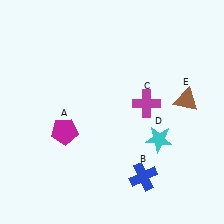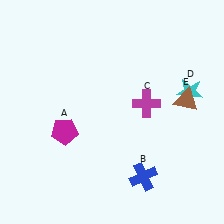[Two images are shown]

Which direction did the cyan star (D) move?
The cyan star (D) moved up.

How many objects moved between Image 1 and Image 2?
1 object moved between the two images.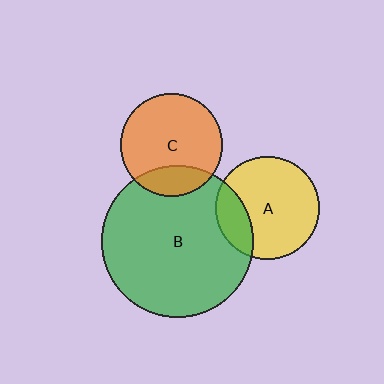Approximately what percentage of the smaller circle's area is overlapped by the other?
Approximately 20%.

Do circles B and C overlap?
Yes.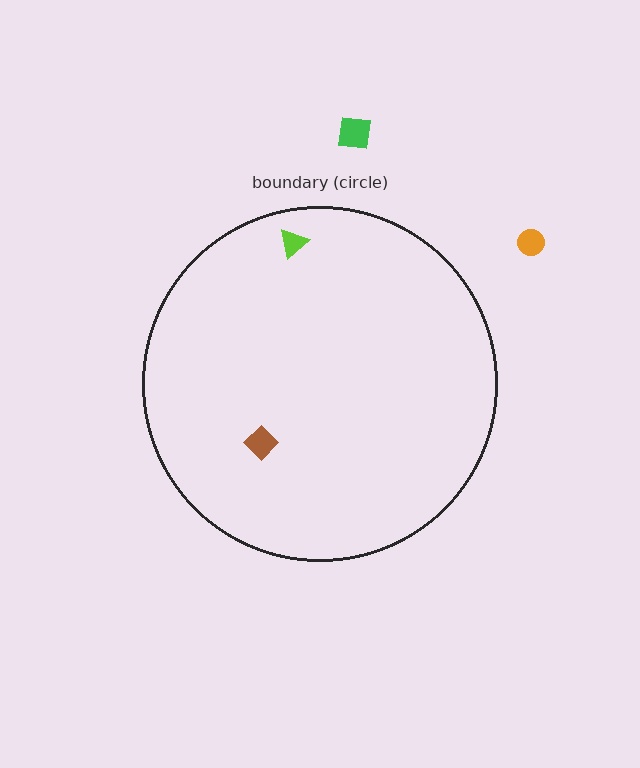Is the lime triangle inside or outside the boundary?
Inside.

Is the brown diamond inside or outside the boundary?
Inside.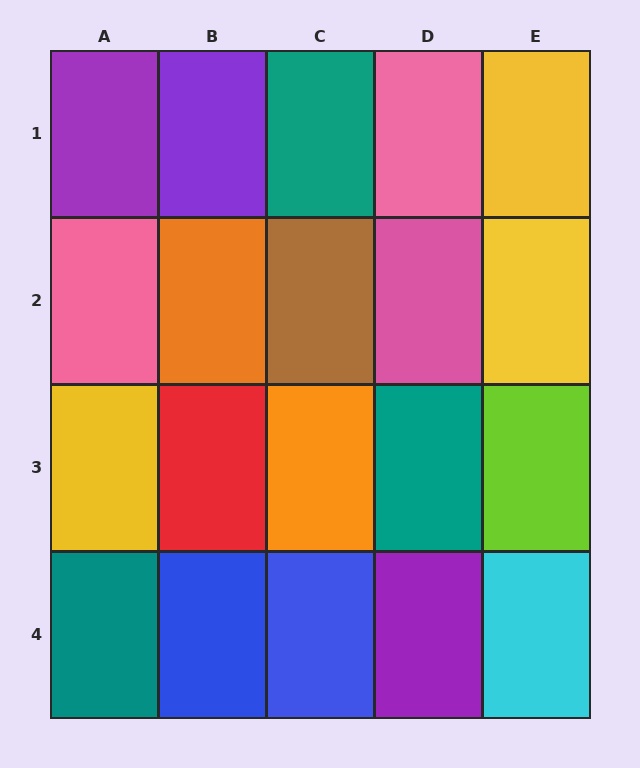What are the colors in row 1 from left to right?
Purple, purple, teal, pink, yellow.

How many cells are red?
1 cell is red.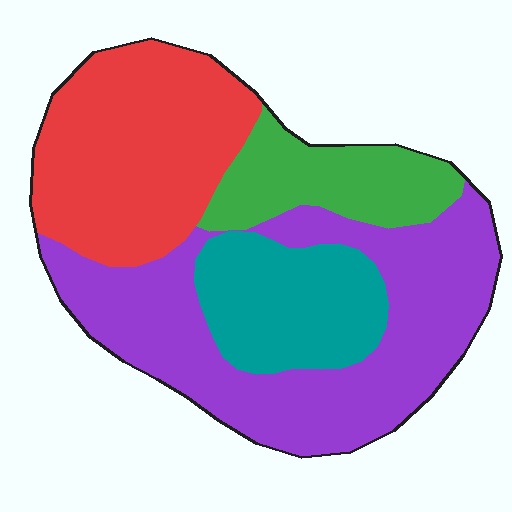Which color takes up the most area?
Purple, at roughly 40%.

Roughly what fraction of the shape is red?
Red covers about 30% of the shape.